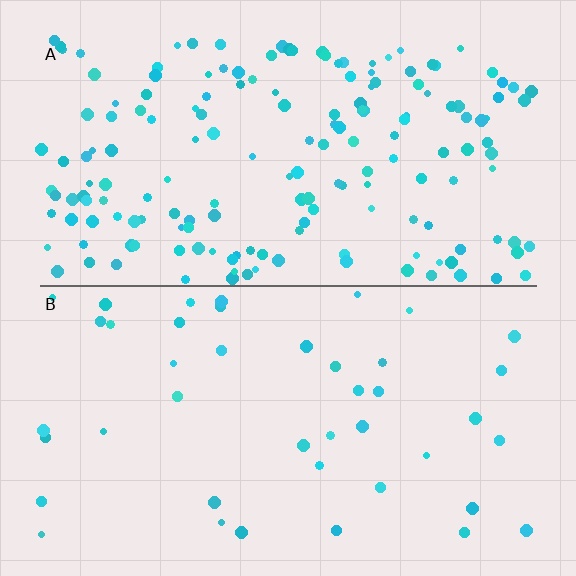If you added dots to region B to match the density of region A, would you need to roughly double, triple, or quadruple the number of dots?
Approximately quadruple.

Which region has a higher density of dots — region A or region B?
A (the top).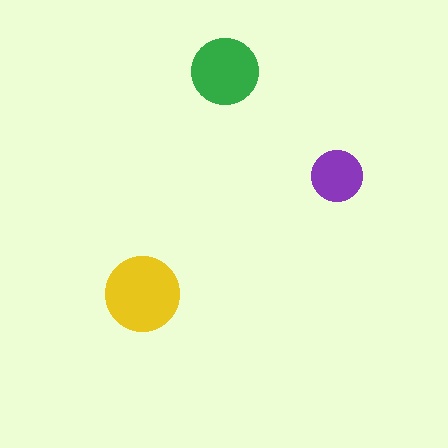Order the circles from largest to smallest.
the yellow one, the green one, the purple one.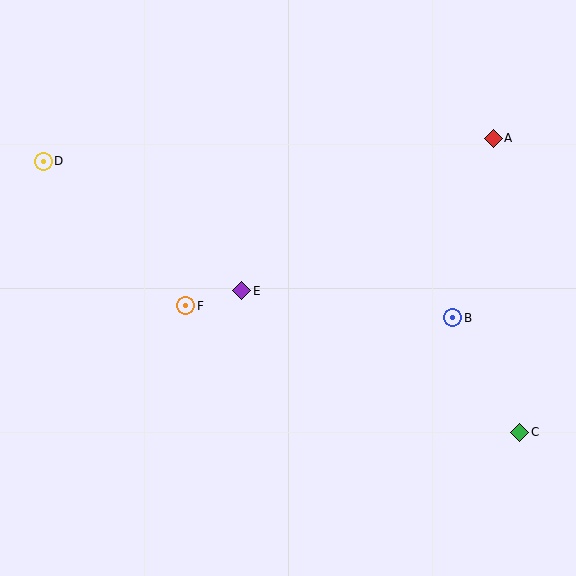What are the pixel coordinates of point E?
Point E is at (242, 291).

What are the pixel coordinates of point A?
Point A is at (493, 138).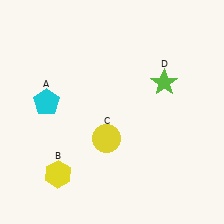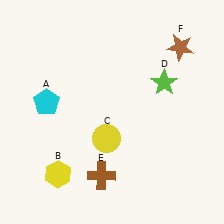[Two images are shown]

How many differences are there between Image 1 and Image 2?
There are 2 differences between the two images.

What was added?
A brown cross (E), a brown star (F) were added in Image 2.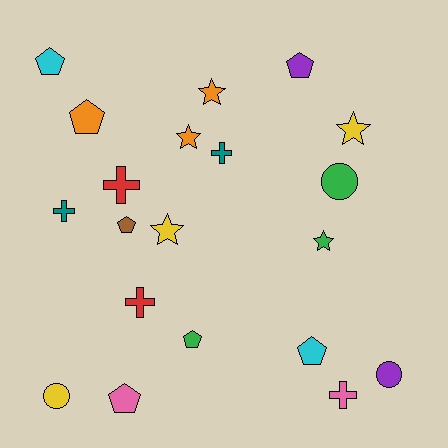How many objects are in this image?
There are 20 objects.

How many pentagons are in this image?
There are 7 pentagons.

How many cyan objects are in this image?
There are 2 cyan objects.